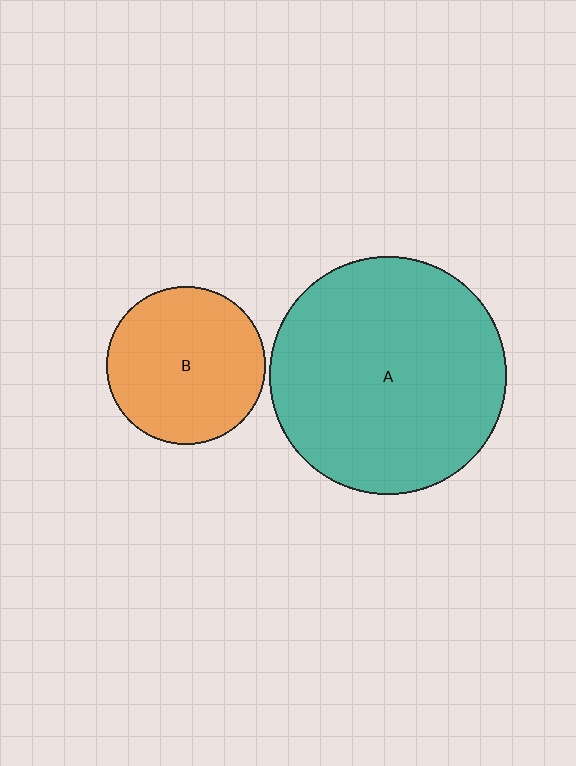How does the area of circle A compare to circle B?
Approximately 2.3 times.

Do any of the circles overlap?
No, none of the circles overlap.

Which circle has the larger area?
Circle A (teal).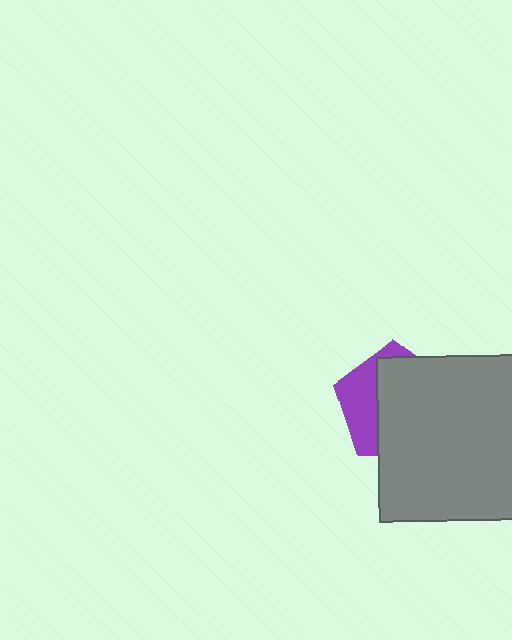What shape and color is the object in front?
The object in front is a gray square.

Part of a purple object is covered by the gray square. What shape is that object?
It is a pentagon.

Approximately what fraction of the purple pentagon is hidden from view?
Roughly 65% of the purple pentagon is hidden behind the gray square.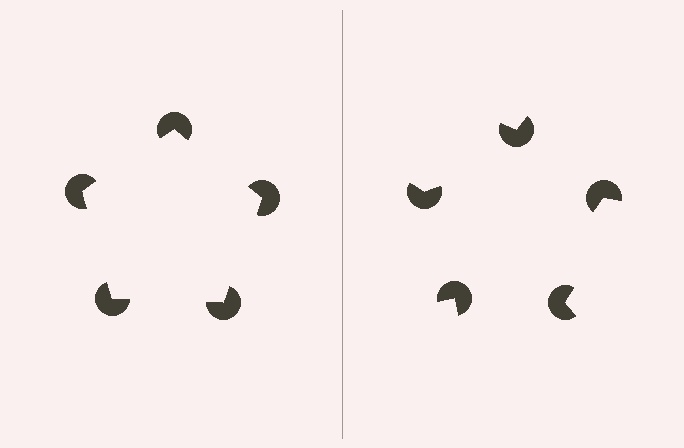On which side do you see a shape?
An illusory pentagon appears on the left side. On the right side the wedge cuts are rotated, so no coherent shape forms.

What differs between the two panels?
The pac-man discs are positioned identically on both sides; only the wedge orientations differ. On the left they align to a pentagon; on the right they are misaligned.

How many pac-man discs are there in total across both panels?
10 — 5 on each side.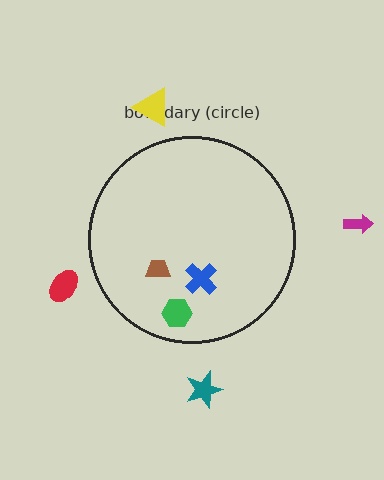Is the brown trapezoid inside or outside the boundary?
Inside.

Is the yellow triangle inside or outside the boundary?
Outside.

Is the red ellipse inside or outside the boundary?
Outside.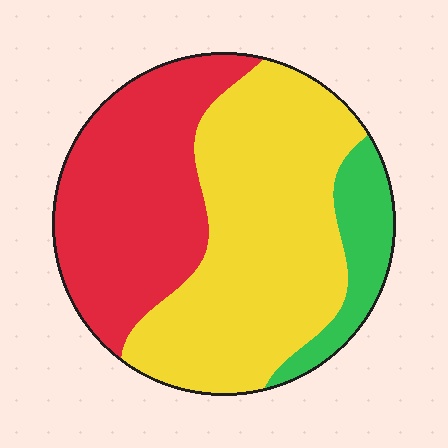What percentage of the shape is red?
Red takes up about three eighths (3/8) of the shape.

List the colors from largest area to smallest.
From largest to smallest: yellow, red, green.